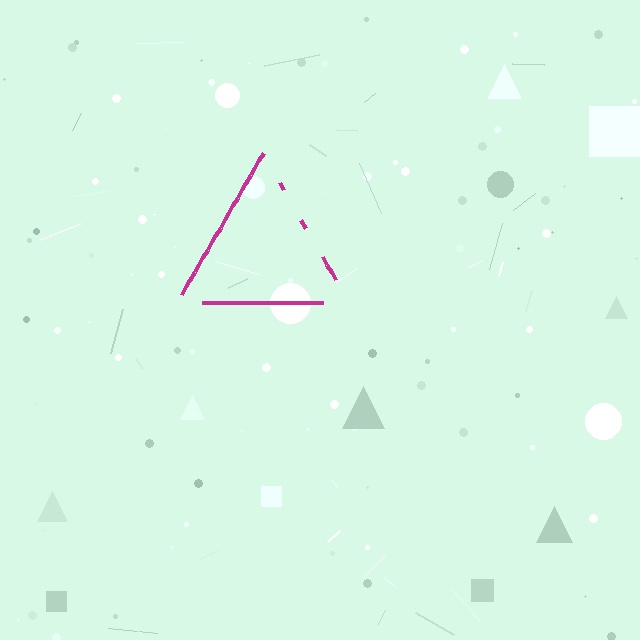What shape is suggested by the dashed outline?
The dashed outline suggests a triangle.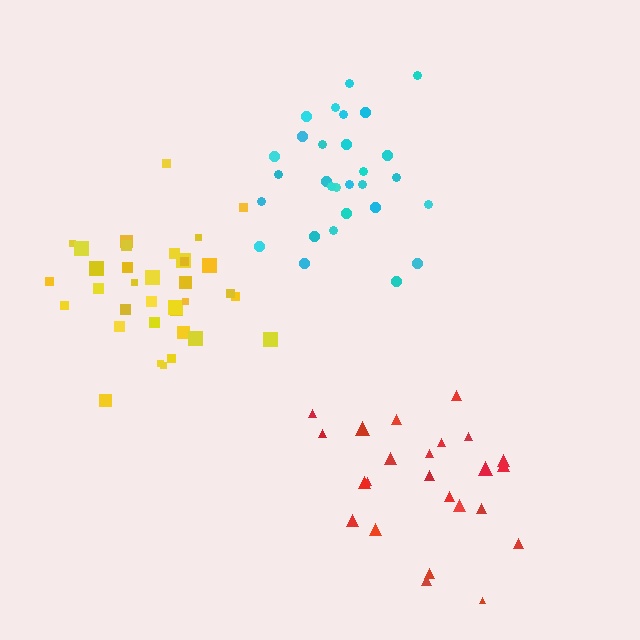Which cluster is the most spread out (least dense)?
Red.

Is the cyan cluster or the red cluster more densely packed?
Cyan.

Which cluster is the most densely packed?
Yellow.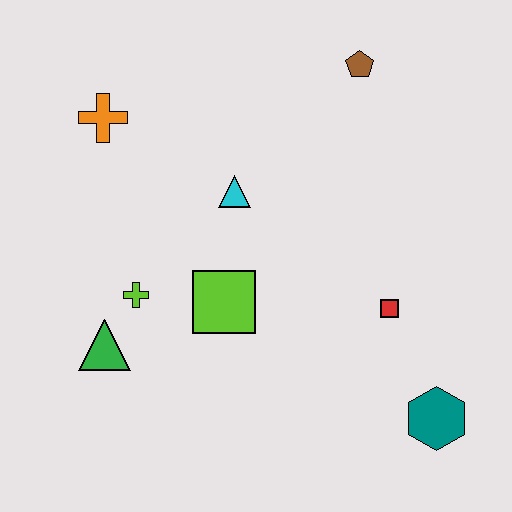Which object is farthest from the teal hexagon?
The orange cross is farthest from the teal hexagon.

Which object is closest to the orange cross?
The cyan triangle is closest to the orange cross.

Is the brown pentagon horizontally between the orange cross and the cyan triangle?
No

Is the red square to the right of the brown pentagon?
Yes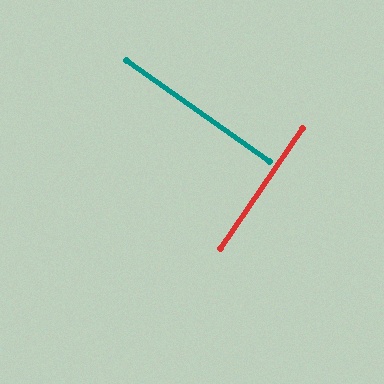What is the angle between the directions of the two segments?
Approximately 89 degrees.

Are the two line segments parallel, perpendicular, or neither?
Perpendicular — they meet at approximately 89°.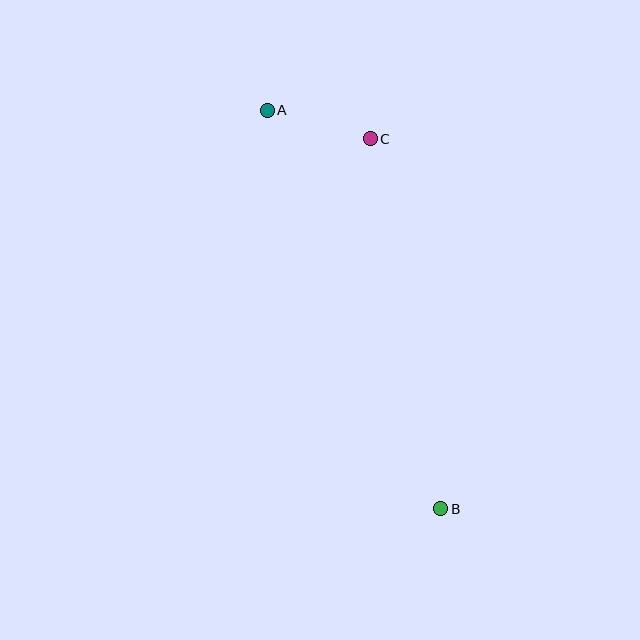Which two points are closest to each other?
Points A and C are closest to each other.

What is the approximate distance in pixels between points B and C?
The distance between B and C is approximately 376 pixels.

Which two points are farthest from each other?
Points A and B are farthest from each other.